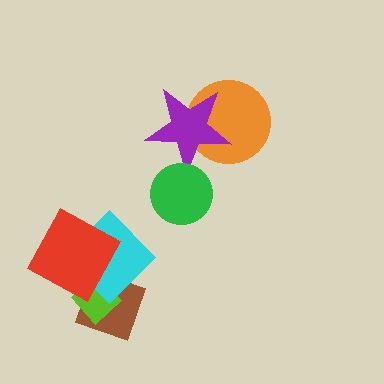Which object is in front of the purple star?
The green circle is in front of the purple star.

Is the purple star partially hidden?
Yes, it is partially covered by another shape.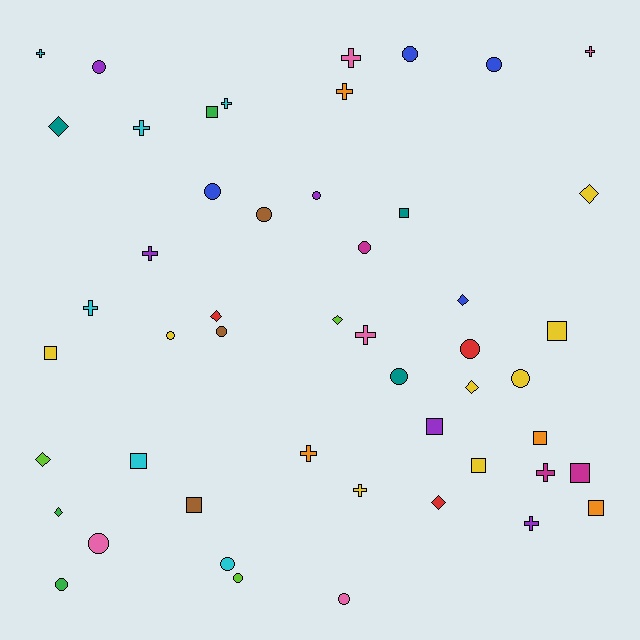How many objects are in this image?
There are 50 objects.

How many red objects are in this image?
There are 3 red objects.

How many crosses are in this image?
There are 13 crosses.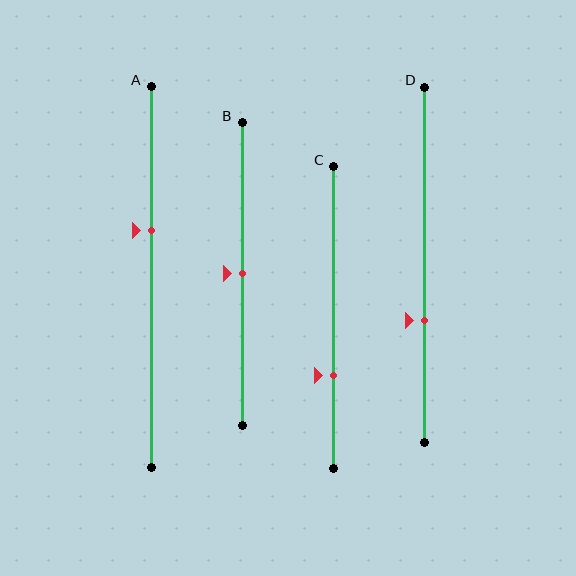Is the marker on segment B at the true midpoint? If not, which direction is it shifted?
Yes, the marker on segment B is at the true midpoint.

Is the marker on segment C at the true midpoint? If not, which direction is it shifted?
No, the marker on segment C is shifted downward by about 19% of the segment length.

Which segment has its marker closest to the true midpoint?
Segment B has its marker closest to the true midpoint.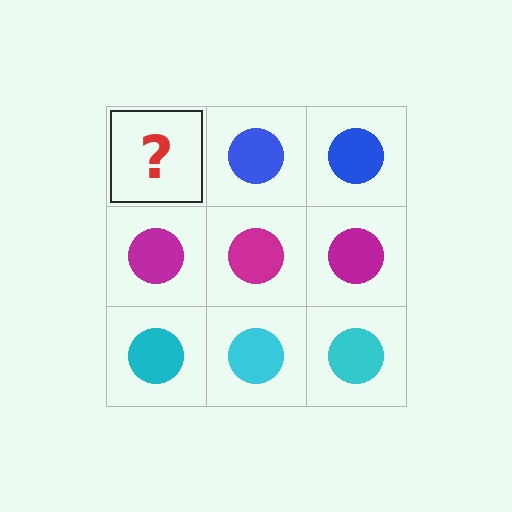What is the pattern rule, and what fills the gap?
The rule is that each row has a consistent color. The gap should be filled with a blue circle.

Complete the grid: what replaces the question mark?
The question mark should be replaced with a blue circle.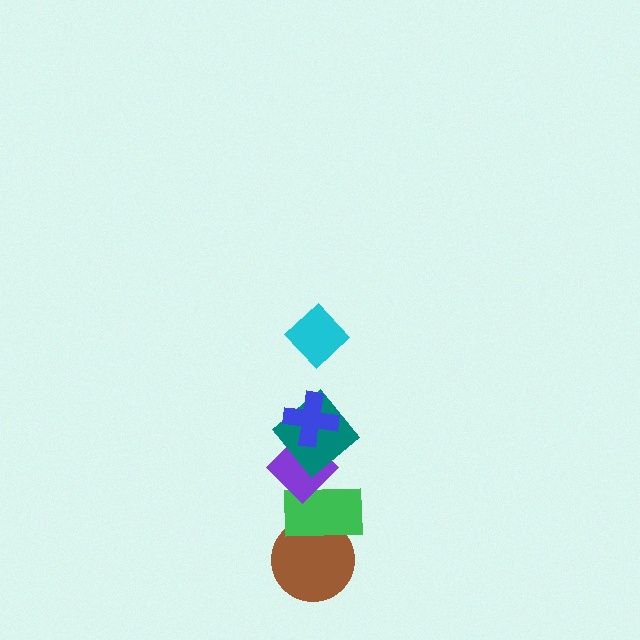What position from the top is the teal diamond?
The teal diamond is 3rd from the top.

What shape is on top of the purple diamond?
The teal diamond is on top of the purple diamond.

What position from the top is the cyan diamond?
The cyan diamond is 1st from the top.